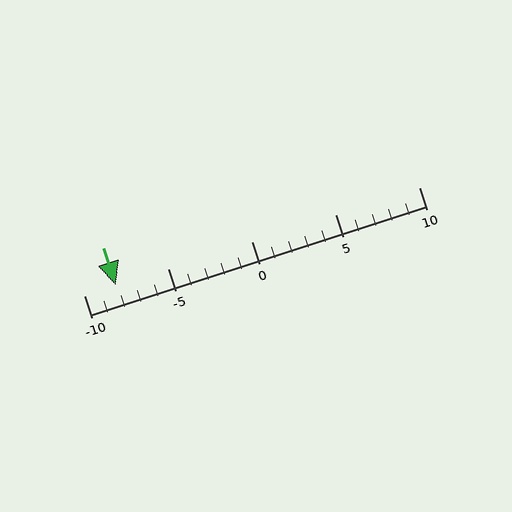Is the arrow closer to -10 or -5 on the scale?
The arrow is closer to -10.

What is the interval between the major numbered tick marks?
The major tick marks are spaced 5 units apart.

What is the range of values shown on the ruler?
The ruler shows values from -10 to 10.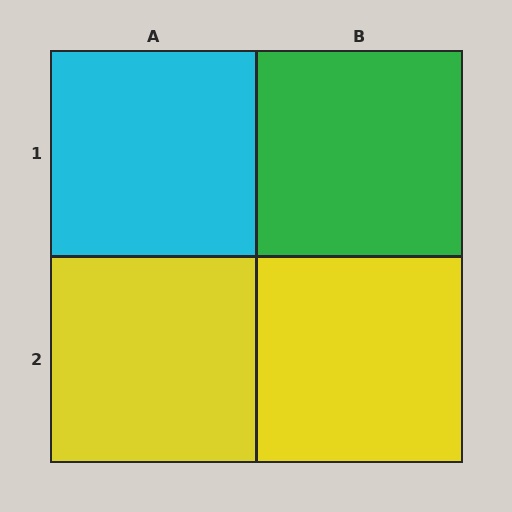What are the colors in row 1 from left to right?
Cyan, green.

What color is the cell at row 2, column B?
Yellow.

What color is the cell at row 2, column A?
Yellow.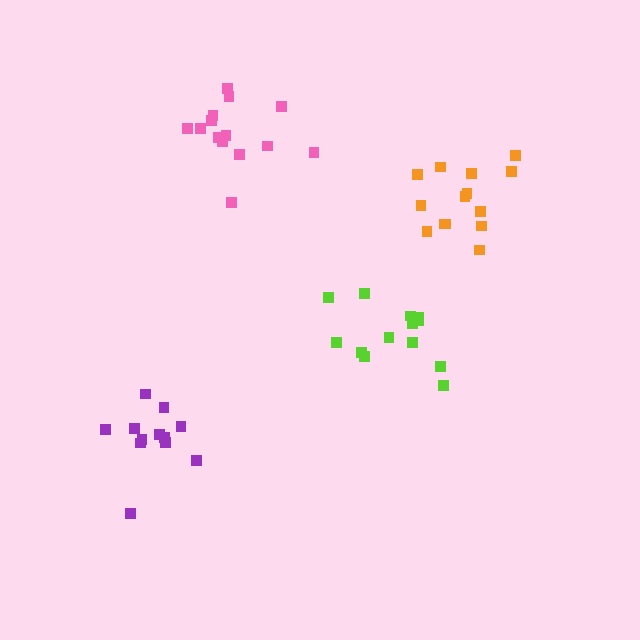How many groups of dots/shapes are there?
There are 4 groups.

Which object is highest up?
The pink cluster is topmost.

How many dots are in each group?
Group 1: 13 dots, Group 2: 14 dots, Group 3: 14 dots, Group 4: 12 dots (53 total).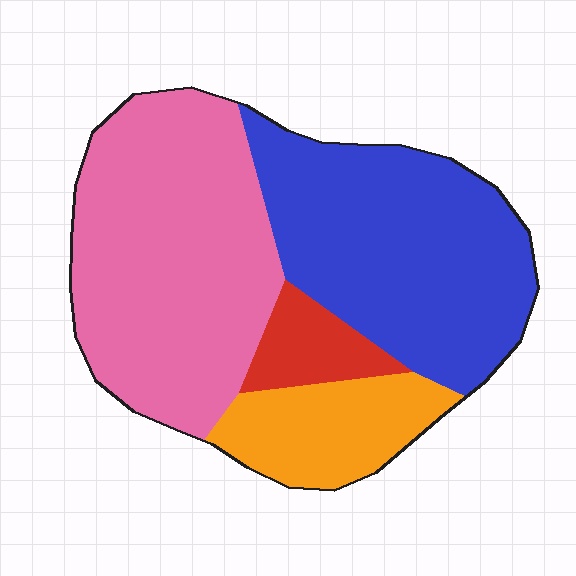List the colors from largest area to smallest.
From largest to smallest: pink, blue, orange, red.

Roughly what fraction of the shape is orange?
Orange takes up less than a sixth of the shape.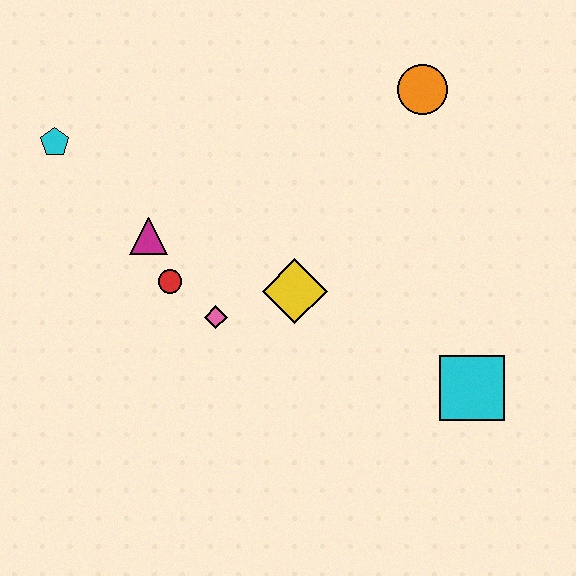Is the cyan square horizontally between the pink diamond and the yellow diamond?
No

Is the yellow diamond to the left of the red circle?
No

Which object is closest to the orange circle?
The yellow diamond is closest to the orange circle.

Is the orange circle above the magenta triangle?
Yes